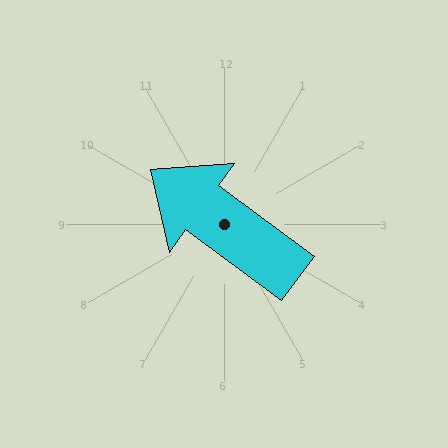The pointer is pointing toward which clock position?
Roughly 10 o'clock.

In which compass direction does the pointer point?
Northwest.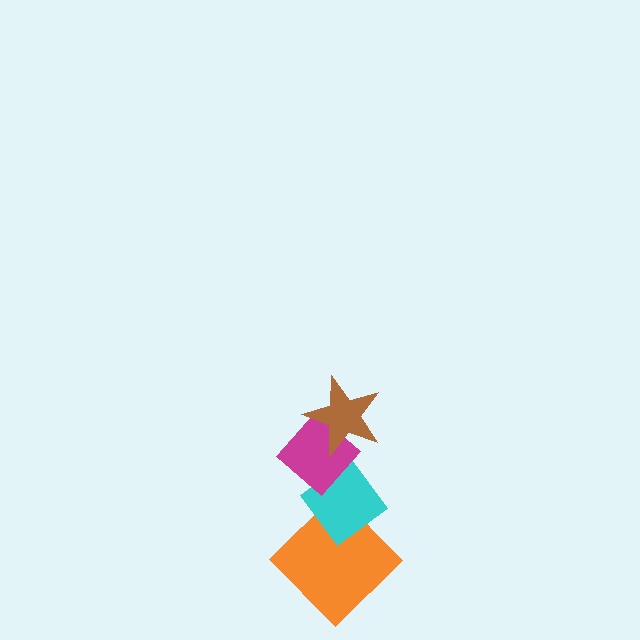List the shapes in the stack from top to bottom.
From top to bottom: the brown star, the magenta diamond, the cyan diamond, the orange diamond.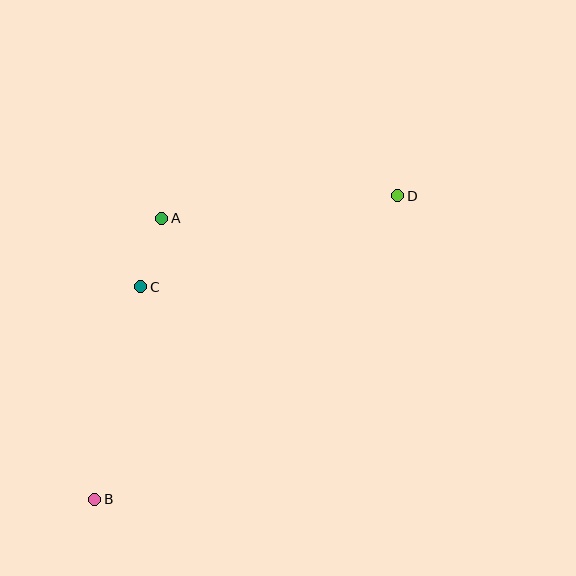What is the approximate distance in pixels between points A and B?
The distance between A and B is approximately 289 pixels.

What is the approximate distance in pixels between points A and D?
The distance between A and D is approximately 237 pixels.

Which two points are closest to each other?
Points A and C are closest to each other.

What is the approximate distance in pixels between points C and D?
The distance between C and D is approximately 273 pixels.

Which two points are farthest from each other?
Points B and D are farthest from each other.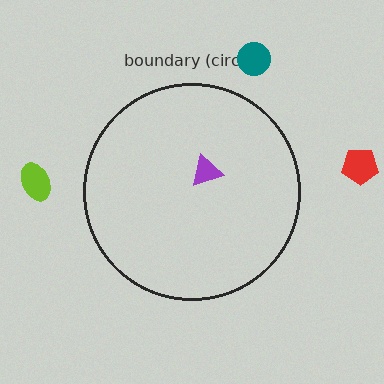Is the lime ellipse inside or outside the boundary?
Outside.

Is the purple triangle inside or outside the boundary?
Inside.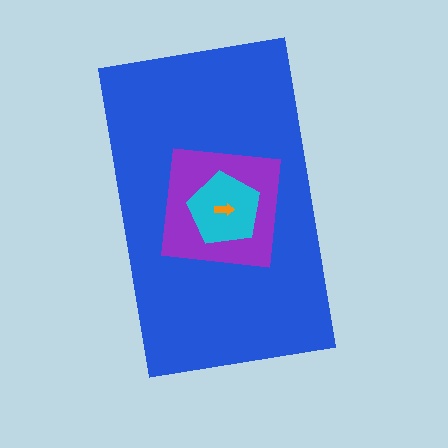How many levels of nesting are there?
4.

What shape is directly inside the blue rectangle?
The purple square.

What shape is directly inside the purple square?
The cyan pentagon.